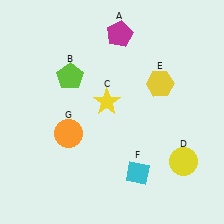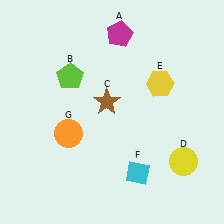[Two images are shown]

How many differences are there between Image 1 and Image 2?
There is 1 difference between the two images.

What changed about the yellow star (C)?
In Image 1, C is yellow. In Image 2, it changed to brown.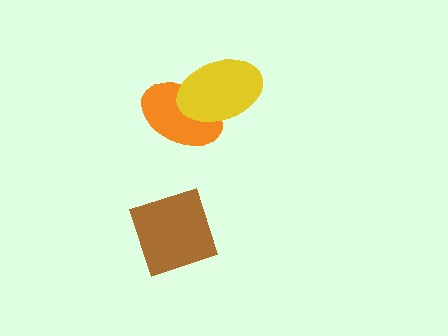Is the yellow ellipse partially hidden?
No, no other shape covers it.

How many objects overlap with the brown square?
0 objects overlap with the brown square.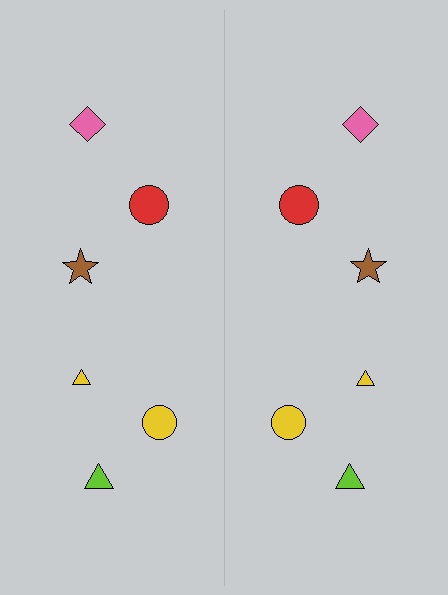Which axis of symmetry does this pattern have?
The pattern has a vertical axis of symmetry running through the center of the image.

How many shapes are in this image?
There are 12 shapes in this image.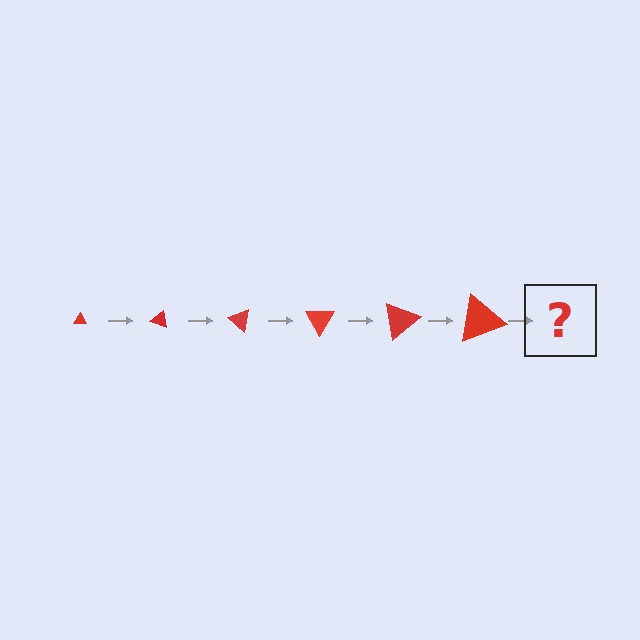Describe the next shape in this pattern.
It should be a triangle, larger than the previous one and rotated 120 degrees from the start.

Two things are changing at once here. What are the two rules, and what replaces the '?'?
The two rules are that the triangle grows larger each step and it rotates 20 degrees each step. The '?' should be a triangle, larger than the previous one and rotated 120 degrees from the start.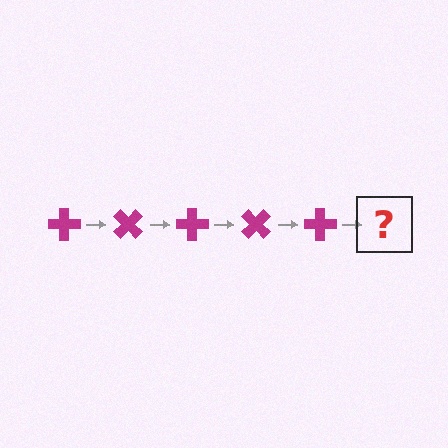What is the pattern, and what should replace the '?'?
The pattern is that the cross rotates 45 degrees each step. The '?' should be a magenta cross rotated 225 degrees.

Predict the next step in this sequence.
The next step is a magenta cross rotated 225 degrees.